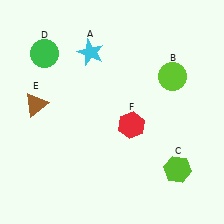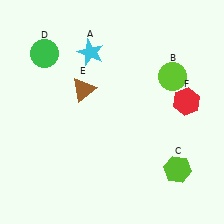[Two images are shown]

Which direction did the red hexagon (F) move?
The red hexagon (F) moved right.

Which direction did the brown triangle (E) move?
The brown triangle (E) moved right.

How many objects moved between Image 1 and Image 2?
2 objects moved between the two images.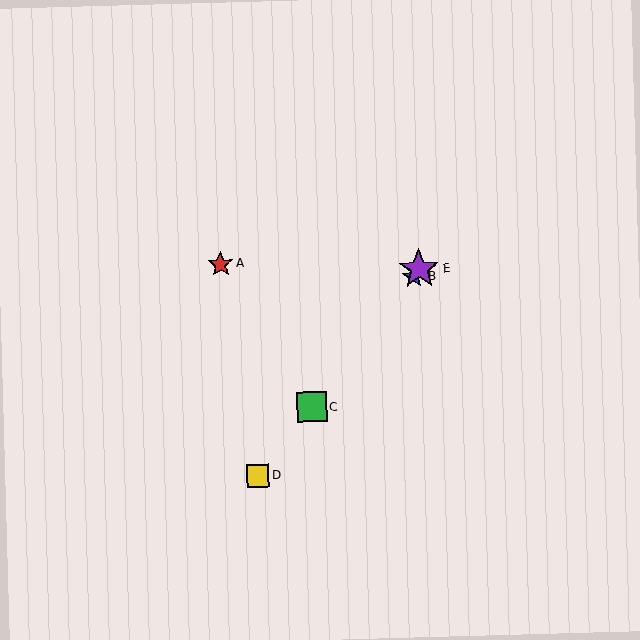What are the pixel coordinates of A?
Object A is at (221, 264).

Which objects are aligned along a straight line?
Objects B, C, D, E are aligned along a straight line.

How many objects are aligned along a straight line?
4 objects (B, C, D, E) are aligned along a straight line.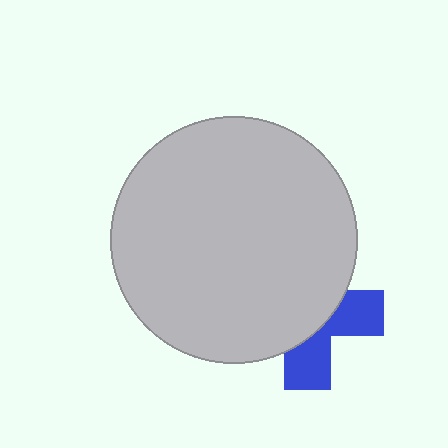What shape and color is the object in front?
The object in front is a light gray circle.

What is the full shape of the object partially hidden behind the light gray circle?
The partially hidden object is a blue cross.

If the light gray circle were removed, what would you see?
You would see the complete blue cross.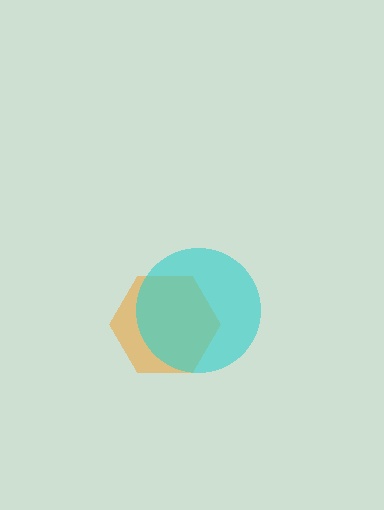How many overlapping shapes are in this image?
There are 2 overlapping shapes in the image.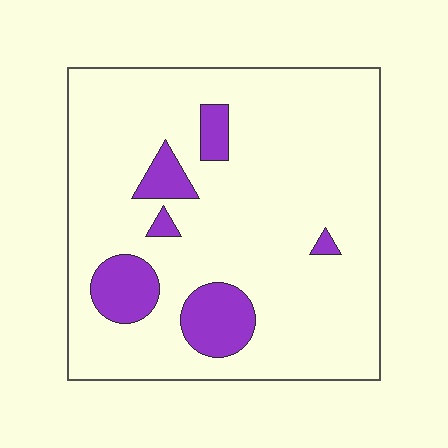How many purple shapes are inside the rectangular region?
6.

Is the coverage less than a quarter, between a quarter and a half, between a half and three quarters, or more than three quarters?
Less than a quarter.